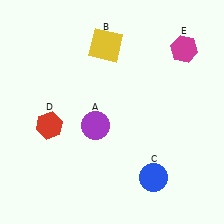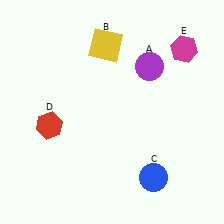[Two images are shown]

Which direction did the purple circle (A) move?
The purple circle (A) moved up.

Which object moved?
The purple circle (A) moved up.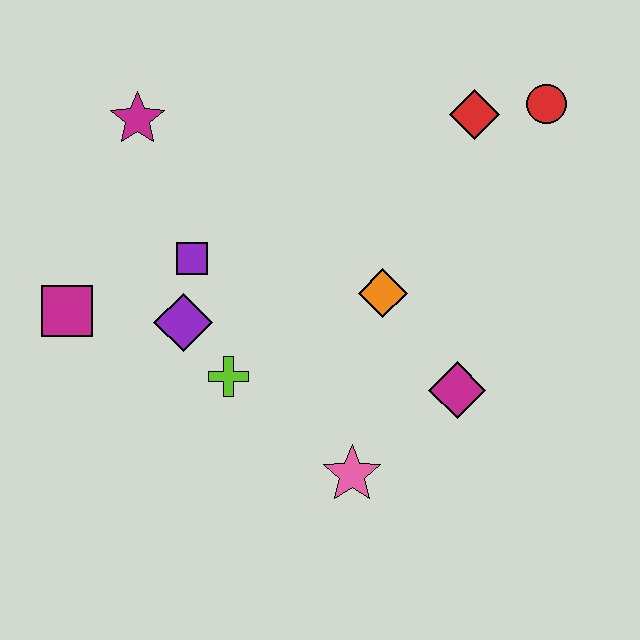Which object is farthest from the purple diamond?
The red circle is farthest from the purple diamond.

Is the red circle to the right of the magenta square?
Yes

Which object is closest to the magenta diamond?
The orange diamond is closest to the magenta diamond.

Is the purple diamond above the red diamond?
No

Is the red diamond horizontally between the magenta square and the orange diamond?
No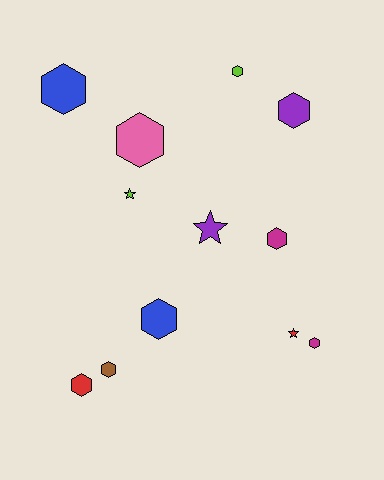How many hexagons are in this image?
There are 9 hexagons.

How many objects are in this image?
There are 12 objects.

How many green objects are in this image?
There are no green objects.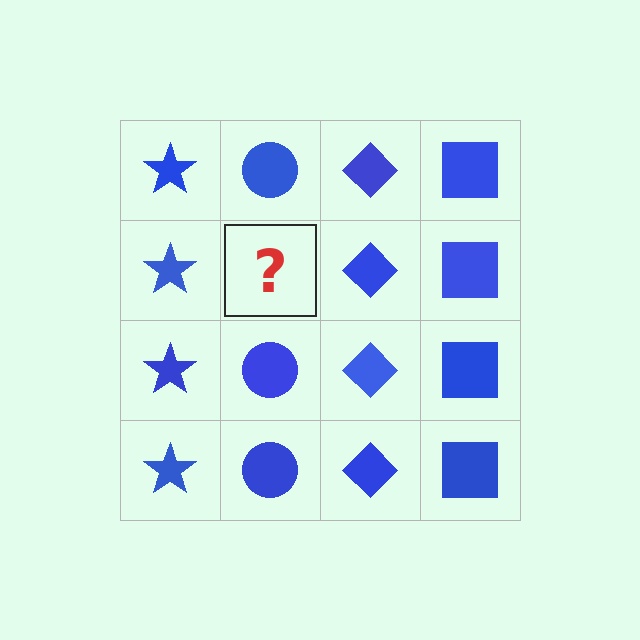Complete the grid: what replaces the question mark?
The question mark should be replaced with a blue circle.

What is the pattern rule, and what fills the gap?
The rule is that each column has a consistent shape. The gap should be filled with a blue circle.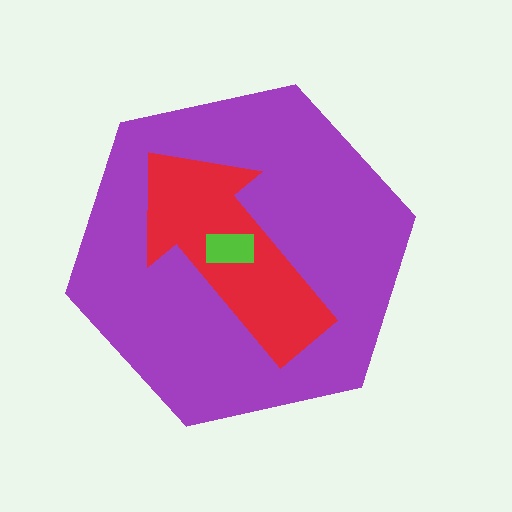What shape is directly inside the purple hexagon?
The red arrow.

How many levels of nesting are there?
3.